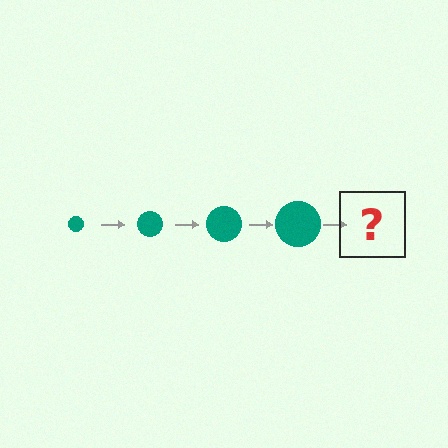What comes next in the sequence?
The next element should be a teal circle, larger than the previous one.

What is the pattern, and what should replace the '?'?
The pattern is that the circle gets progressively larger each step. The '?' should be a teal circle, larger than the previous one.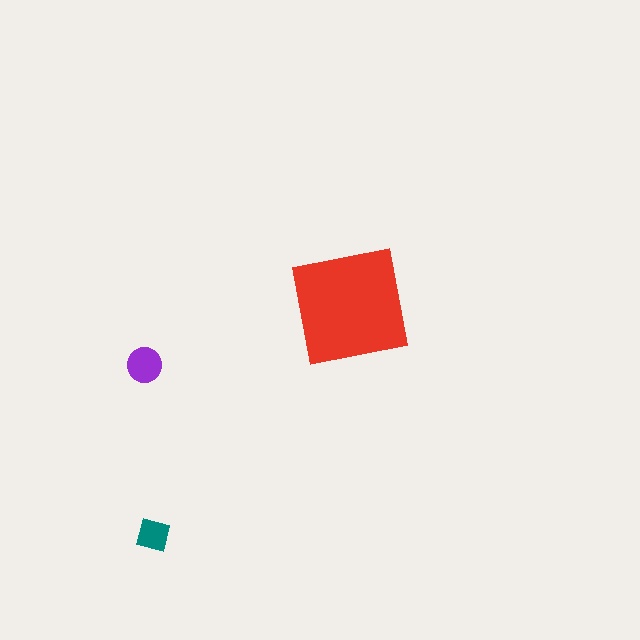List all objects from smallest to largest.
The teal square, the purple circle, the red square.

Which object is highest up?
The red square is topmost.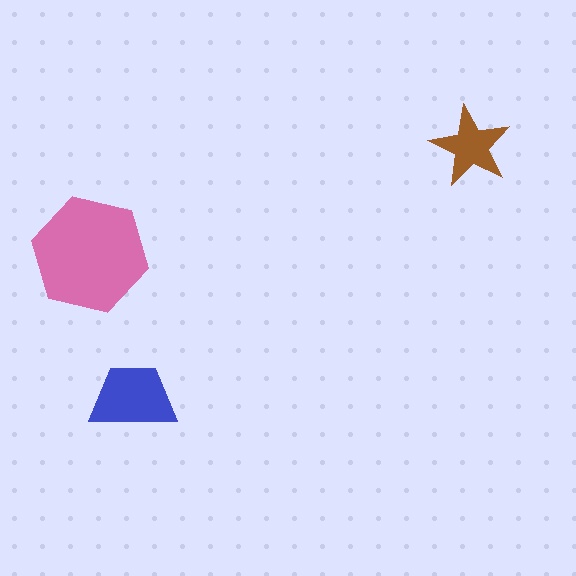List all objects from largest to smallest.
The pink hexagon, the blue trapezoid, the brown star.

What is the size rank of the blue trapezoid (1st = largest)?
2nd.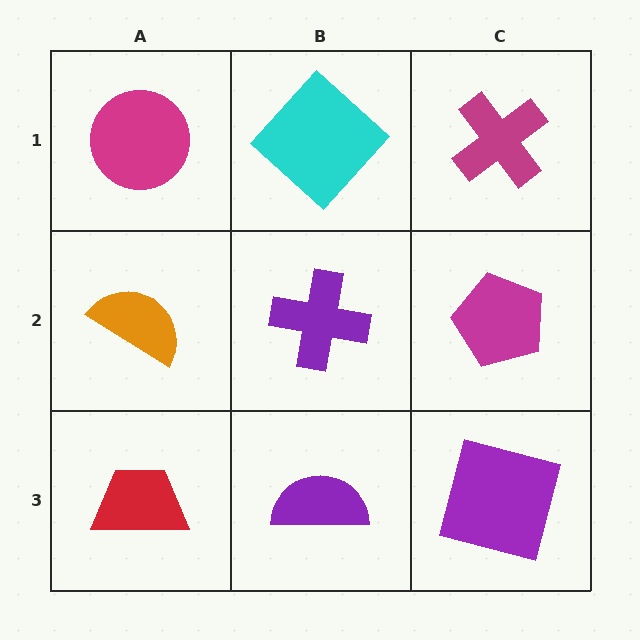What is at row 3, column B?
A purple semicircle.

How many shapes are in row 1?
3 shapes.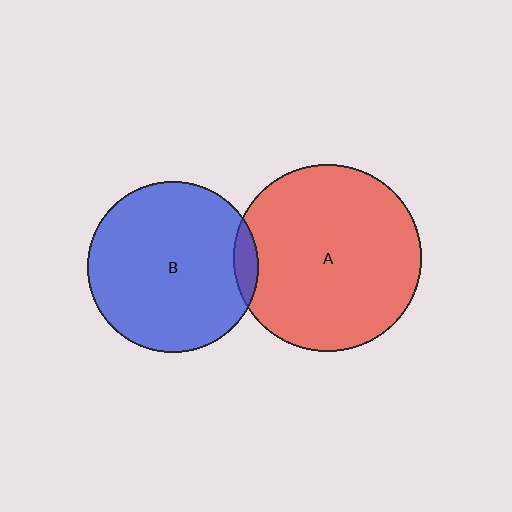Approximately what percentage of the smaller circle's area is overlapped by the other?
Approximately 5%.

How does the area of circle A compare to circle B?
Approximately 1.2 times.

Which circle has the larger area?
Circle A (red).